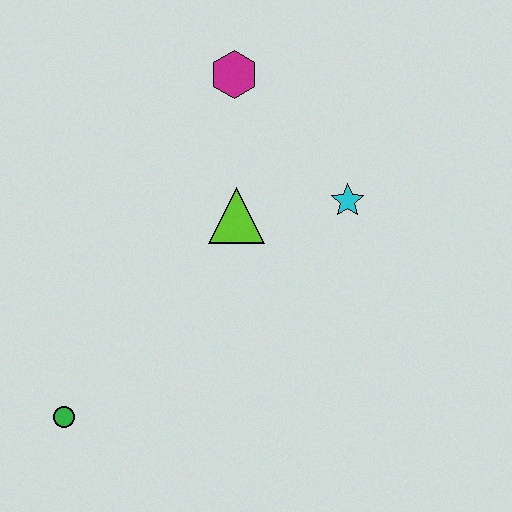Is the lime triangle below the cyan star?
Yes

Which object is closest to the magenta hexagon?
The lime triangle is closest to the magenta hexagon.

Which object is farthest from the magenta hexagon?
The green circle is farthest from the magenta hexagon.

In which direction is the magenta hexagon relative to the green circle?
The magenta hexagon is above the green circle.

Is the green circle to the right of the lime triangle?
No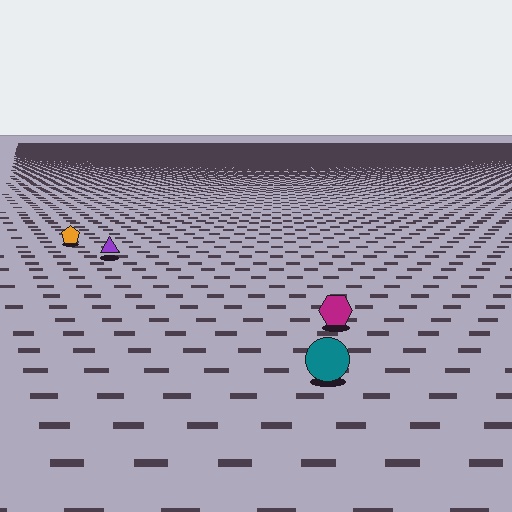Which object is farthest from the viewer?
The orange pentagon is farthest from the viewer. It appears smaller and the ground texture around it is denser.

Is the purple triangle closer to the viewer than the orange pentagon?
Yes. The purple triangle is closer — you can tell from the texture gradient: the ground texture is coarser near it.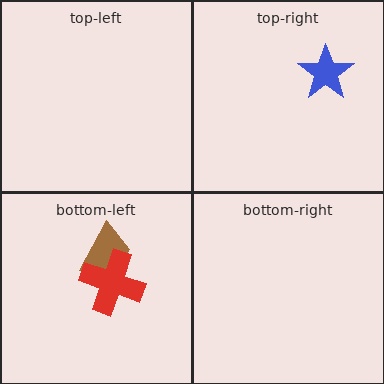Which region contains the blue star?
The top-right region.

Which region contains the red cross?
The bottom-left region.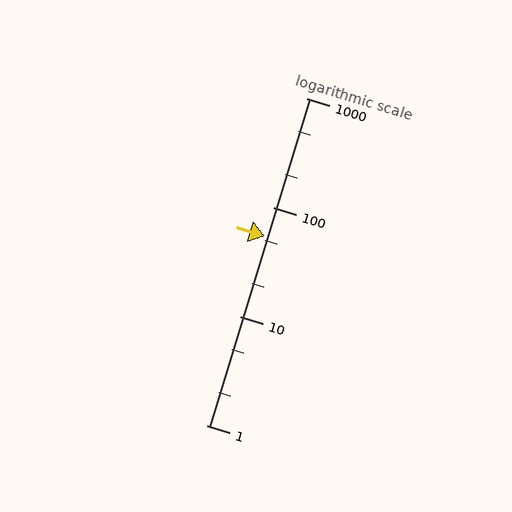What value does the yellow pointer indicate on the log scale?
The pointer indicates approximately 54.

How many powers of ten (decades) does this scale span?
The scale spans 3 decades, from 1 to 1000.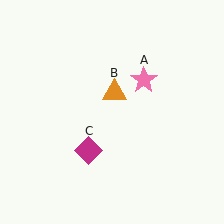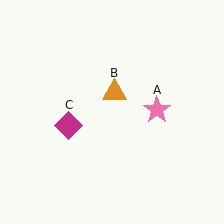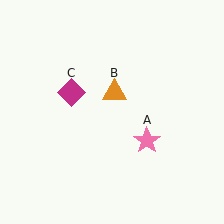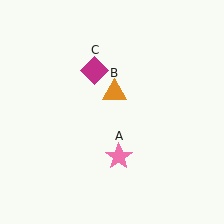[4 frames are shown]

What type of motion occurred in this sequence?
The pink star (object A), magenta diamond (object C) rotated clockwise around the center of the scene.